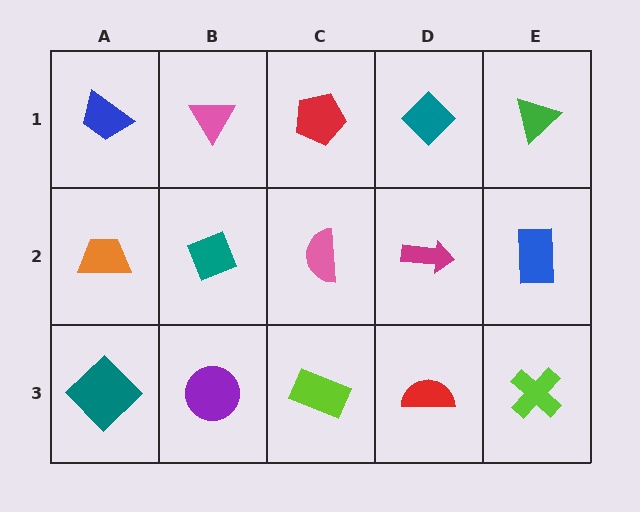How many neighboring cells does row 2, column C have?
4.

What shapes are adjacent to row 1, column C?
A pink semicircle (row 2, column C), a pink triangle (row 1, column B), a teal diamond (row 1, column D).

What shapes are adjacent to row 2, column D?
A teal diamond (row 1, column D), a red semicircle (row 3, column D), a pink semicircle (row 2, column C), a blue rectangle (row 2, column E).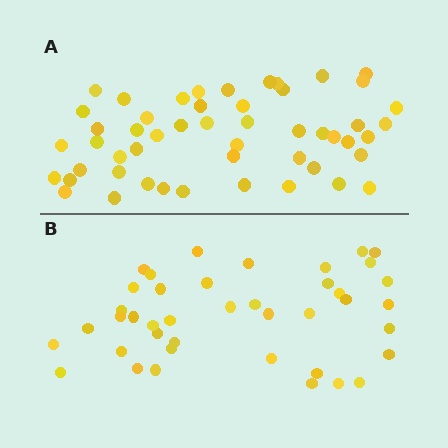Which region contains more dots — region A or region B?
Region A (the top region) has more dots.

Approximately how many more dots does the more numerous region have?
Region A has roughly 10 or so more dots than region B.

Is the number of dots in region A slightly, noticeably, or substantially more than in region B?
Region A has only slightly more — the two regions are fairly close. The ratio is roughly 1.2 to 1.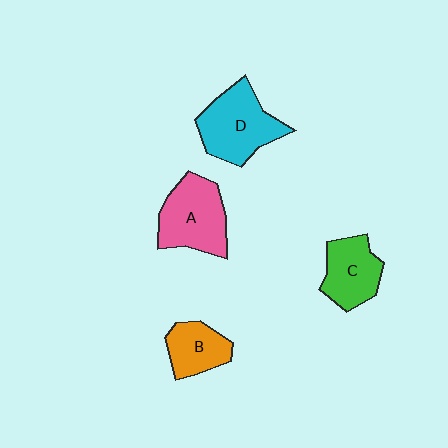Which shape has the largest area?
Shape D (cyan).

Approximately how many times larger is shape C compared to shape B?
Approximately 1.2 times.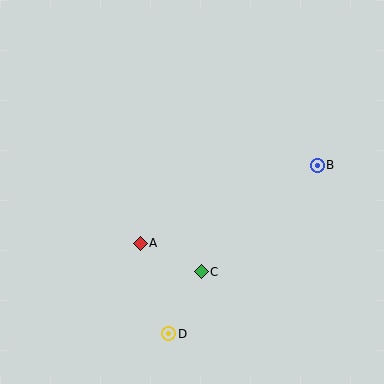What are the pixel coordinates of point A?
Point A is at (140, 243).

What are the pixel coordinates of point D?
Point D is at (169, 334).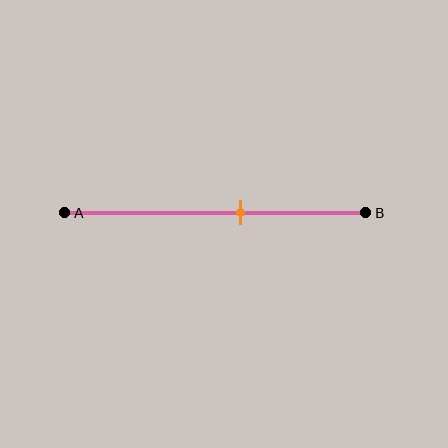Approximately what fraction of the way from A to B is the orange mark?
The orange mark is approximately 60% of the way from A to B.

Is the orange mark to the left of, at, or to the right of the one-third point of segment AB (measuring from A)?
The orange mark is to the right of the one-third point of segment AB.